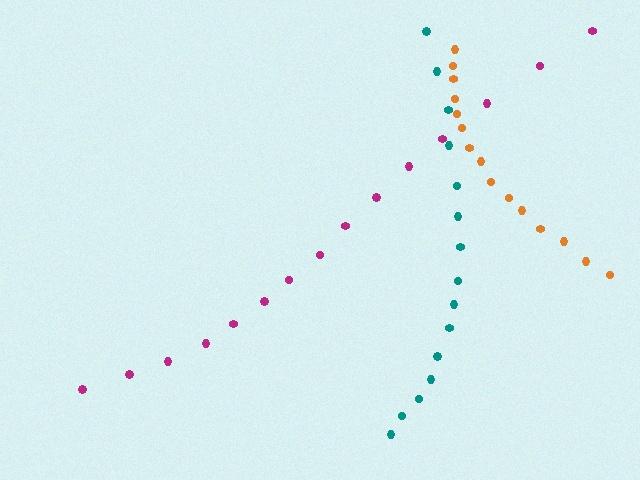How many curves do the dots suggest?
There are 3 distinct paths.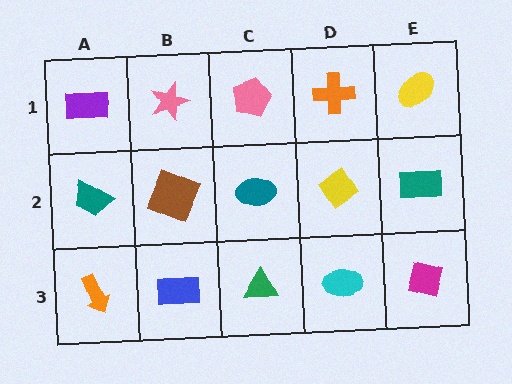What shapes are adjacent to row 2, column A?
A purple rectangle (row 1, column A), an orange arrow (row 3, column A), a brown square (row 2, column B).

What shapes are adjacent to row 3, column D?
A yellow diamond (row 2, column D), a green triangle (row 3, column C), a magenta square (row 3, column E).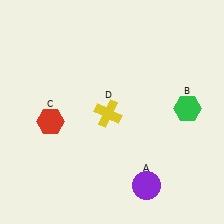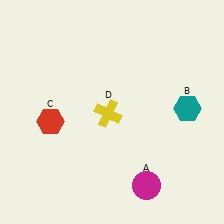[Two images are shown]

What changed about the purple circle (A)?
In Image 1, A is purple. In Image 2, it changed to magenta.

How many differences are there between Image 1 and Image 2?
There are 2 differences between the two images.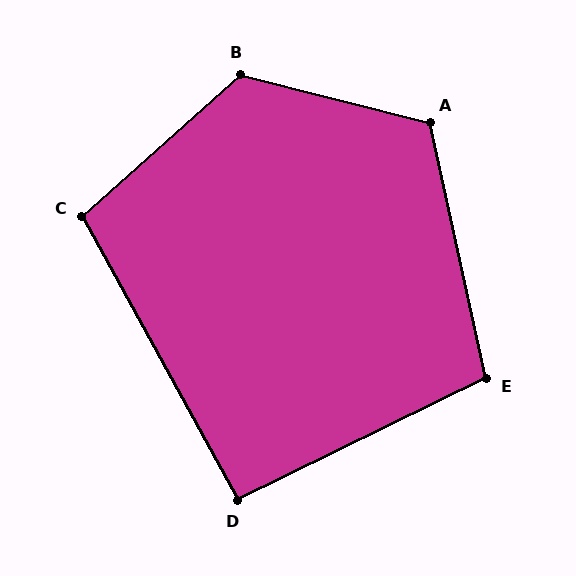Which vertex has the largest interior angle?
B, at approximately 124 degrees.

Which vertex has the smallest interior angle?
D, at approximately 93 degrees.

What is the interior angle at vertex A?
Approximately 117 degrees (obtuse).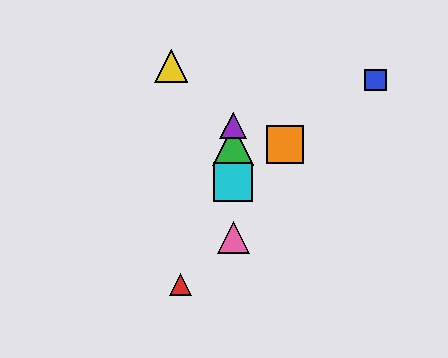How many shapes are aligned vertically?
4 shapes (the green triangle, the purple triangle, the cyan square, the pink triangle) are aligned vertically.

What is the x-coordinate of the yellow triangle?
The yellow triangle is at x≈171.